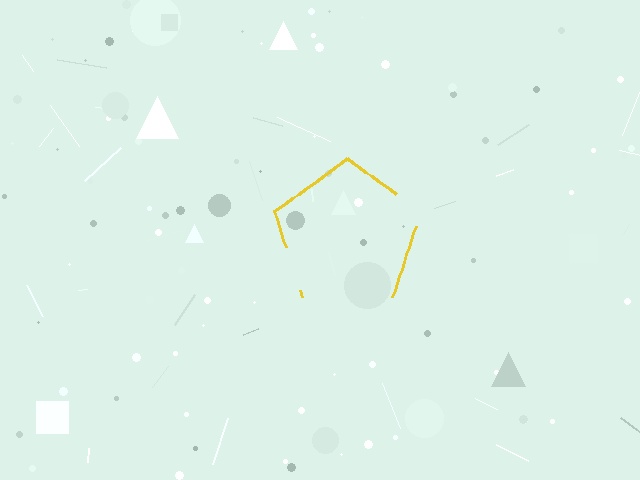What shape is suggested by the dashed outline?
The dashed outline suggests a pentagon.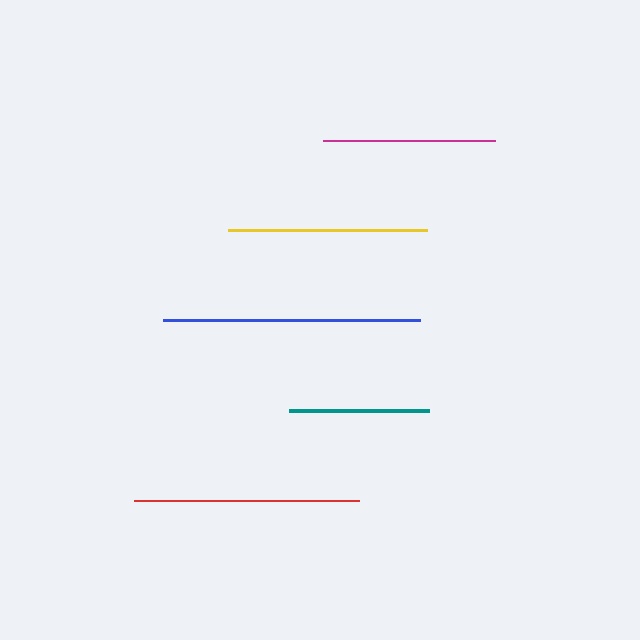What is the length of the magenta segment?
The magenta segment is approximately 172 pixels long.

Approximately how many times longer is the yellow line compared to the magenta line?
The yellow line is approximately 1.2 times the length of the magenta line.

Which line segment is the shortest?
The teal line is the shortest at approximately 140 pixels.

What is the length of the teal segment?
The teal segment is approximately 140 pixels long.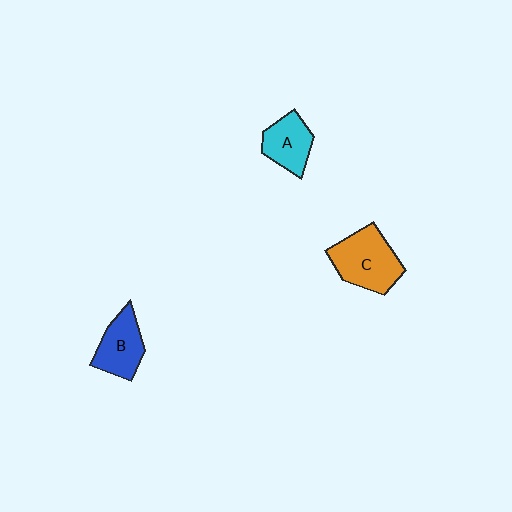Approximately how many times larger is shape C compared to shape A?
Approximately 1.5 times.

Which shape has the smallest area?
Shape A (cyan).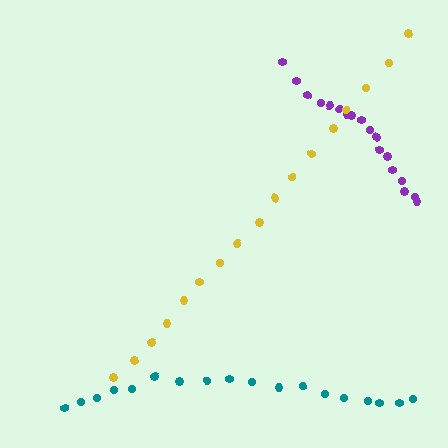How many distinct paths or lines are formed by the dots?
There are 3 distinct paths.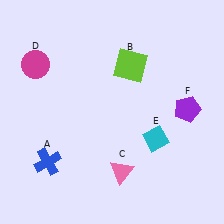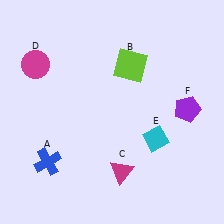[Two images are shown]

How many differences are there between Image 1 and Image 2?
There is 1 difference between the two images.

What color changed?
The triangle (C) changed from pink in Image 1 to magenta in Image 2.